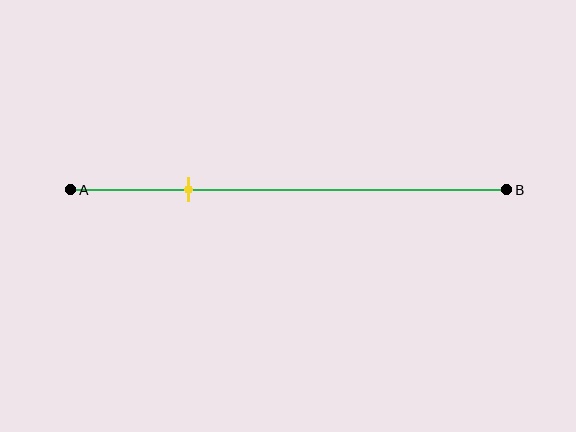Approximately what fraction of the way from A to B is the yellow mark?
The yellow mark is approximately 25% of the way from A to B.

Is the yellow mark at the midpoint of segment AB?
No, the mark is at about 25% from A, not at the 50% midpoint.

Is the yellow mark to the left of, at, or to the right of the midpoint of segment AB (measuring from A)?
The yellow mark is to the left of the midpoint of segment AB.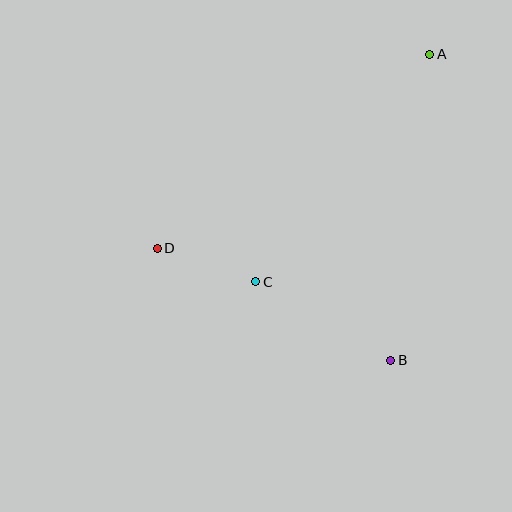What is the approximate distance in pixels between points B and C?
The distance between B and C is approximately 156 pixels.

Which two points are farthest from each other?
Points A and D are farthest from each other.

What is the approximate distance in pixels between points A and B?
The distance between A and B is approximately 308 pixels.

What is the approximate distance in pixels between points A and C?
The distance between A and C is approximately 286 pixels.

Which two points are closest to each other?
Points C and D are closest to each other.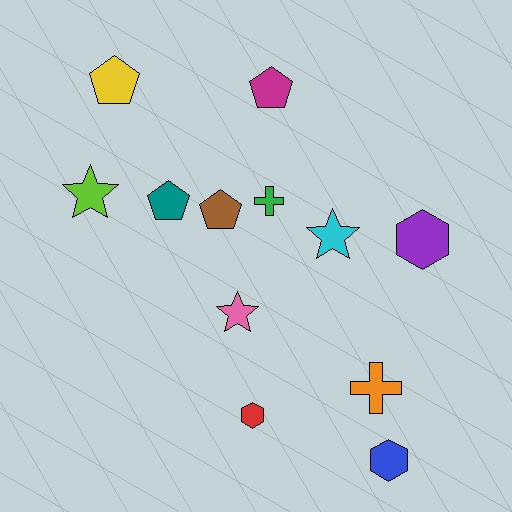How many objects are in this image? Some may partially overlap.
There are 12 objects.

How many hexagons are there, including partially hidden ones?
There are 3 hexagons.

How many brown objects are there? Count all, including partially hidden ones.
There is 1 brown object.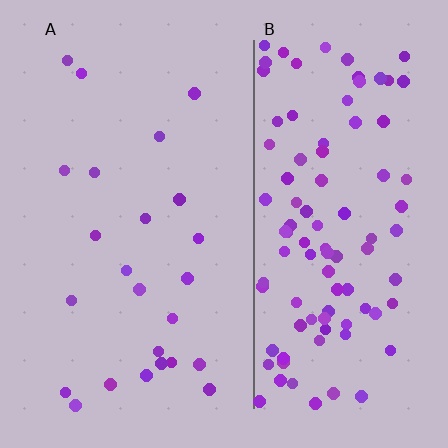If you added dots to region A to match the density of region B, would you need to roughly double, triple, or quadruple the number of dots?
Approximately quadruple.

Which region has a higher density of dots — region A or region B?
B (the right).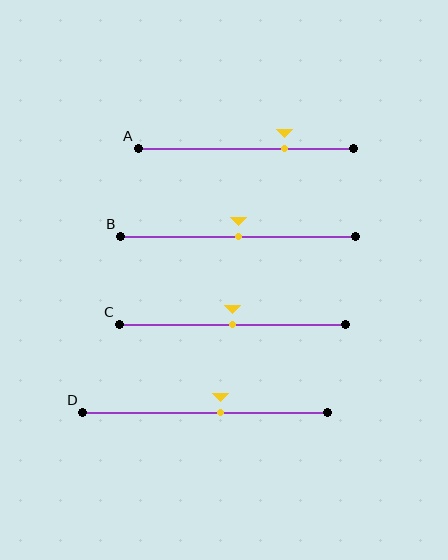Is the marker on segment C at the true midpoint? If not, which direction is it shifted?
Yes, the marker on segment C is at the true midpoint.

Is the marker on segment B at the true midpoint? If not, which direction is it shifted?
Yes, the marker on segment B is at the true midpoint.